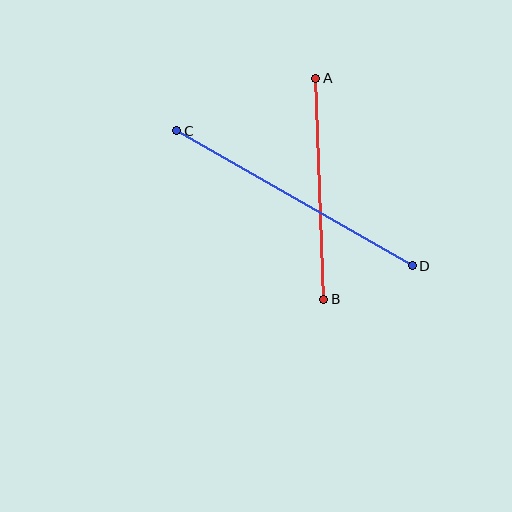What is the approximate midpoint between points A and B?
The midpoint is at approximately (320, 189) pixels.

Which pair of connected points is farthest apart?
Points C and D are farthest apart.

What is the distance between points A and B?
The distance is approximately 221 pixels.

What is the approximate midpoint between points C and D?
The midpoint is at approximately (295, 198) pixels.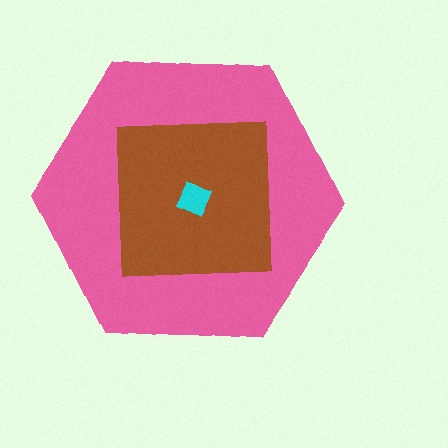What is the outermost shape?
The pink hexagon.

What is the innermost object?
The cyan diamond.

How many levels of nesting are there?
3.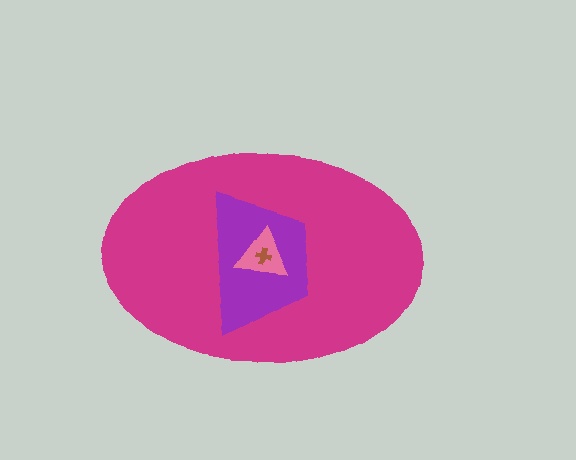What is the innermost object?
The brown cross.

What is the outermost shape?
The magenta ellipse.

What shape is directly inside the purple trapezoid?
The pink triangle.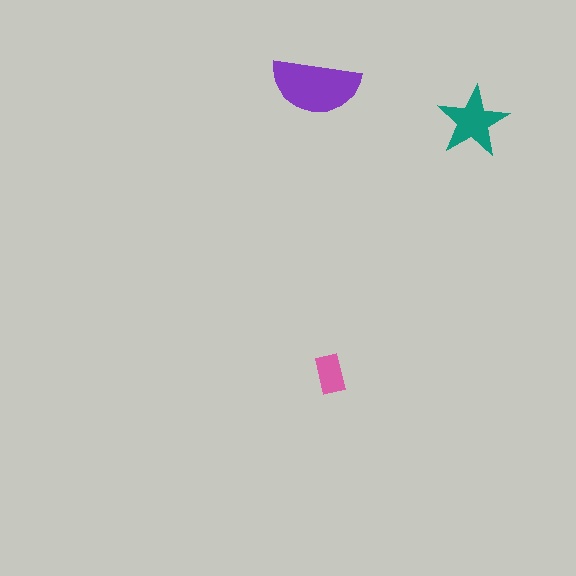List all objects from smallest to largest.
The pink rectangle, the teal star, the purple semicircle.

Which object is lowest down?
The pink rectangle is bottommost.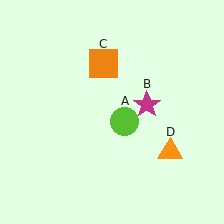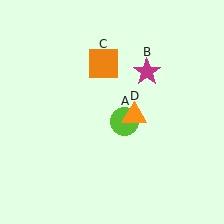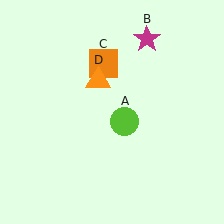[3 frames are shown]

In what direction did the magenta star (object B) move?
The magenta star (object B) moved up.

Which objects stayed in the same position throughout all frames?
Lime circle (object A) and orange square (object C) remained stationary.